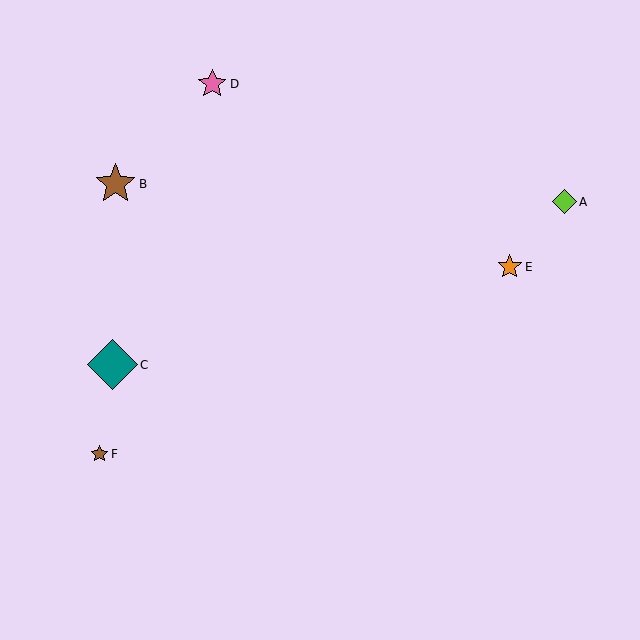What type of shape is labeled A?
Shape A is a lime diamond.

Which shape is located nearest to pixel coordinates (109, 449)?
The brown star (labeled F) at (99, 454) is nearest to that location.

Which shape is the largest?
The teal diamond (labeled C) is the largest.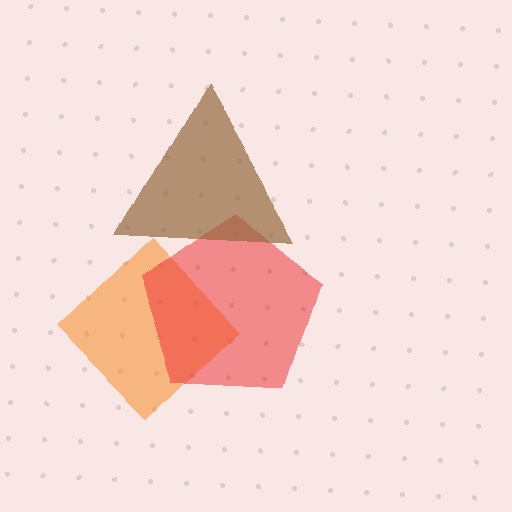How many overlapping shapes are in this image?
There are 3 overlapping shapes in the image.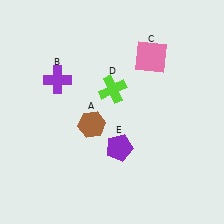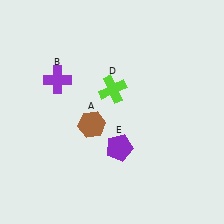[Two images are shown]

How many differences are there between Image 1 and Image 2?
There is 1 difference between the two images.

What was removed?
The pink square (C) was removed in Image 2.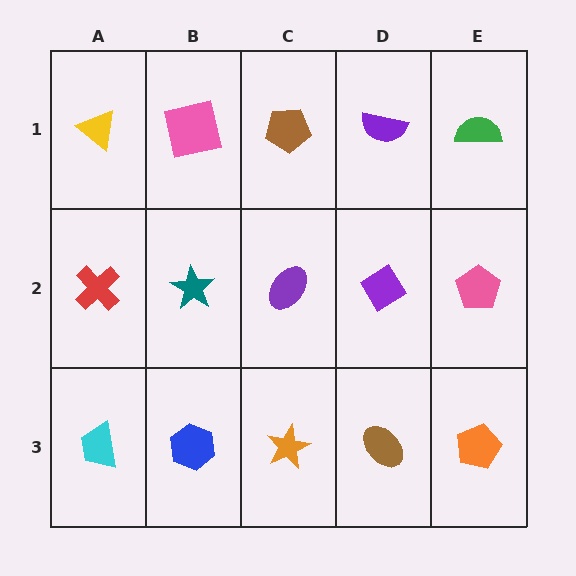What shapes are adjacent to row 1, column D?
A purple diamond (row 2, column D), a brown pentagon (row 1, column C), a green semicircle (row 1, column E).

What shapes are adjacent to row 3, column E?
A pink pentagon (row 2, column E), a brown ellipse (row 3, column D).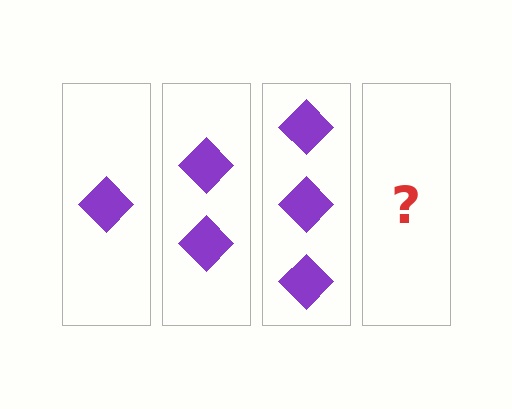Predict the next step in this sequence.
The next step is 4 diamonds.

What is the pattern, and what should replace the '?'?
The pattern is that each step adds one more diamond. The '?' should be 4 diamonds.